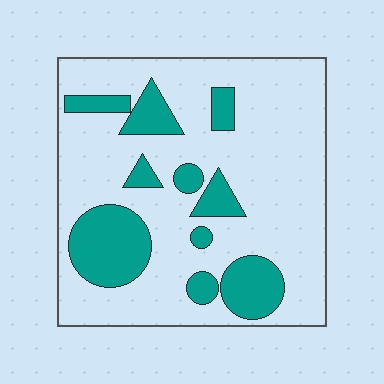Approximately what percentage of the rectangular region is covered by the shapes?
Approximately 25%.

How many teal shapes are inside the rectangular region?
10.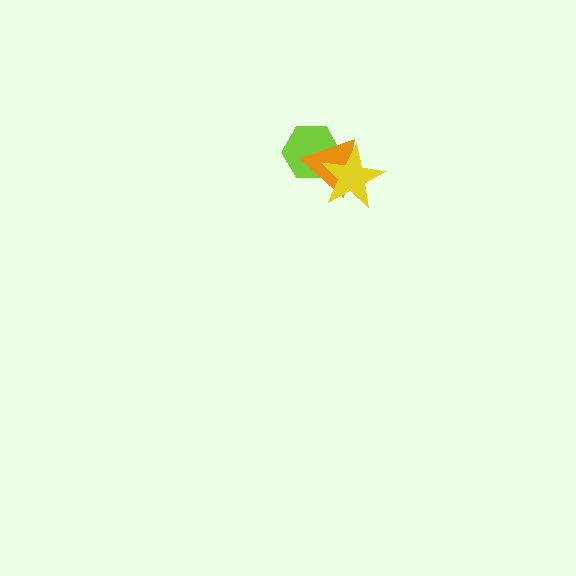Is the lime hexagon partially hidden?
Yes, it is partially covered by another shape.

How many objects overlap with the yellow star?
2 objects overlap with the yellow star.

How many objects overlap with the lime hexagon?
2 objects overlap with the lime hexagon.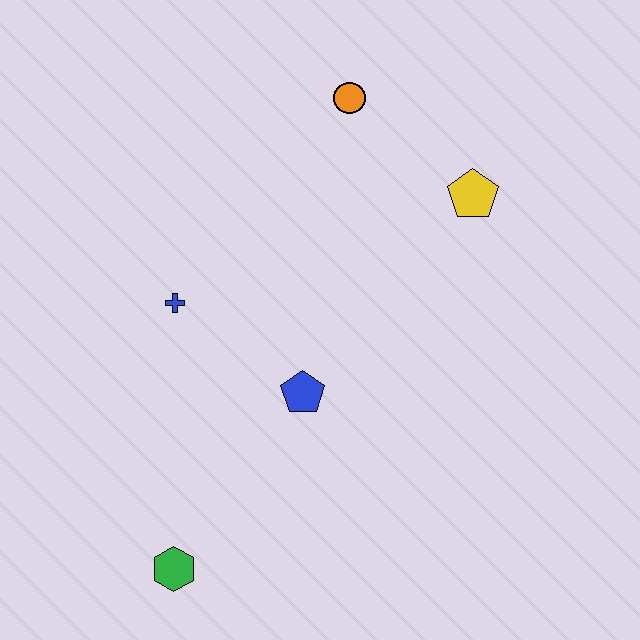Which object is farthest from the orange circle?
The green hexagon is farthest from the orange circle.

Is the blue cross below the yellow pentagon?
Yes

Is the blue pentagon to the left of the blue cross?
No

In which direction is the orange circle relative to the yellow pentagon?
The orange circle is to the left of the yellow pentagon.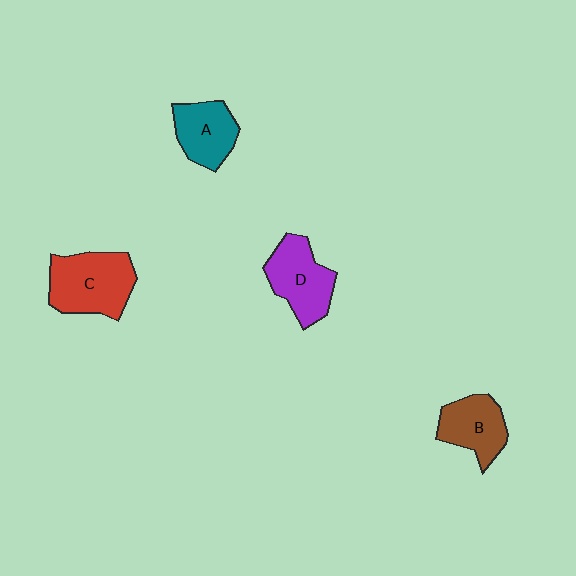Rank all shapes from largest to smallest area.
From largest to smallest: C (red), D (purple), B (brown), A (teal).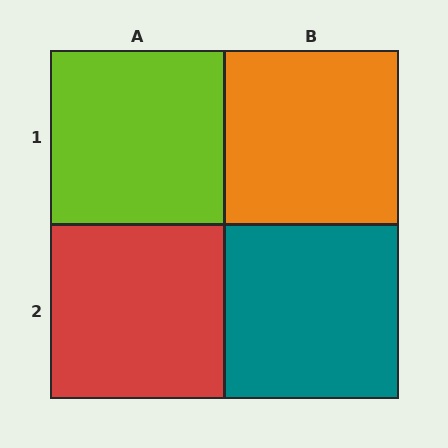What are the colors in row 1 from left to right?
Lime, orange.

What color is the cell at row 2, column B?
Teal.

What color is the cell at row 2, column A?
Red.